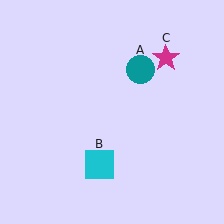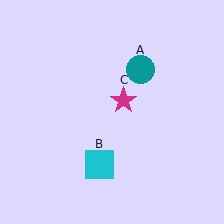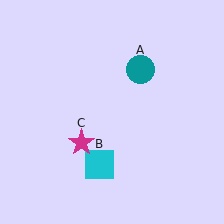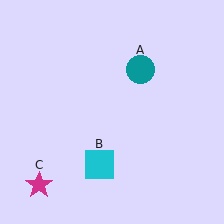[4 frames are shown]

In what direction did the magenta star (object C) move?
The magenta star (object C) moved down and to the left.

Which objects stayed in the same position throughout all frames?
Teal circle (object A) and cyan square (object B) remained stationary.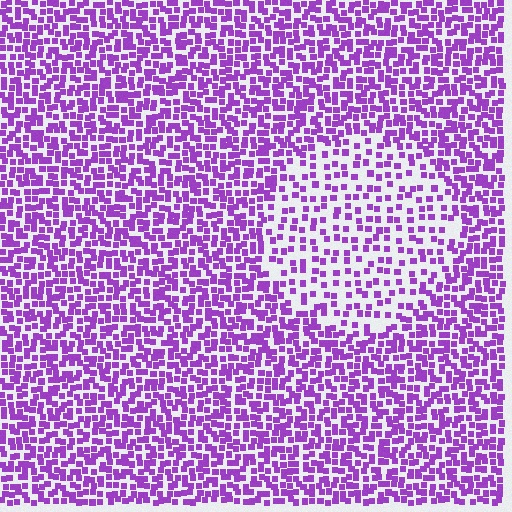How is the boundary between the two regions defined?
The boundary is defined by a change in element density (approximately 2.0x ratio). All elements are the same color, size, and shape.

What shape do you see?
I see a circle.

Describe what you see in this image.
The image contains small purple elements arranged at two different densities. A circle-shaped region is visible where the elements are less densely packed than the surrounding area.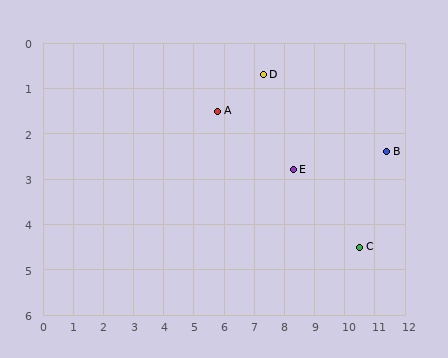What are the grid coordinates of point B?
Point B is at approximately (11.4, 2.4).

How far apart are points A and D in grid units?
Points A and D are about 1.7 grid units apart.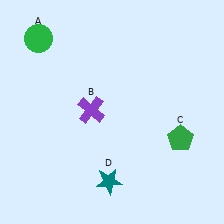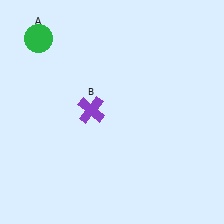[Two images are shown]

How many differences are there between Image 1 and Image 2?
There are 2 differences between the two images.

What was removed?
The green pentagon (C), the teal star (D) were removed in Image 2.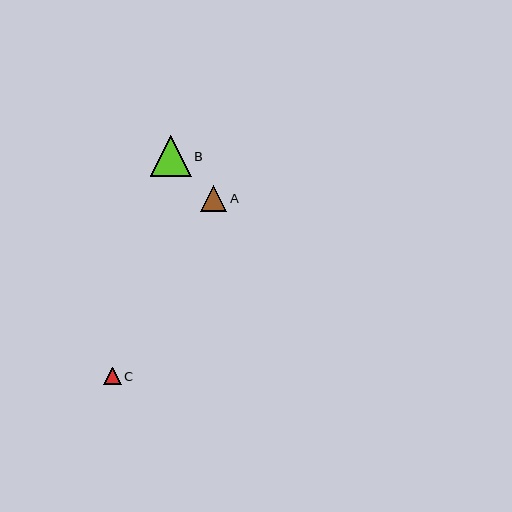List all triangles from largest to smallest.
From largest to smallest: B, A, C.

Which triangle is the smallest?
Triangle C is the smallest with a size of approximately 17 pixels.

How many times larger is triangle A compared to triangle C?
Triangle A is approximately 1.5 times the size of triangle C.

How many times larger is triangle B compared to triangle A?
Triangle B is approximately 1.6 times the size of triangle A.